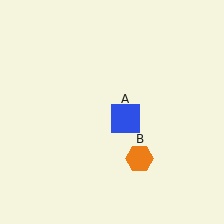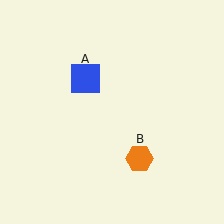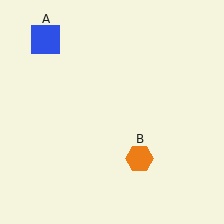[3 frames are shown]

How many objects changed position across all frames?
1 object changed position: blue square (object A).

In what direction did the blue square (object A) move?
The blue square (object A) moved up and to the left.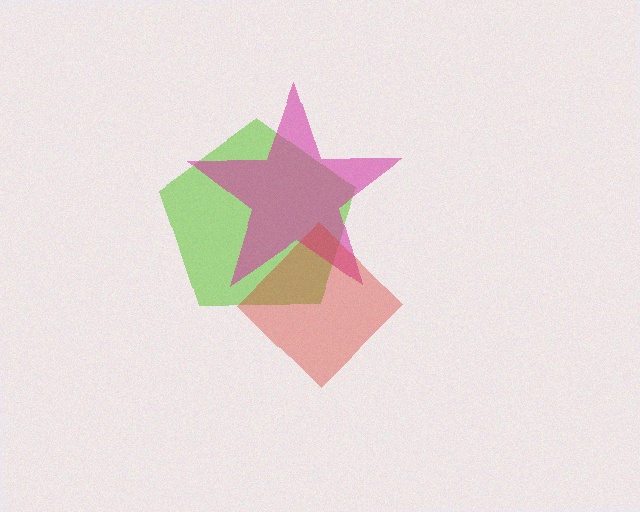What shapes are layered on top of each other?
The layered shapes are: a lime pentagon, a magenta star, a red diamond.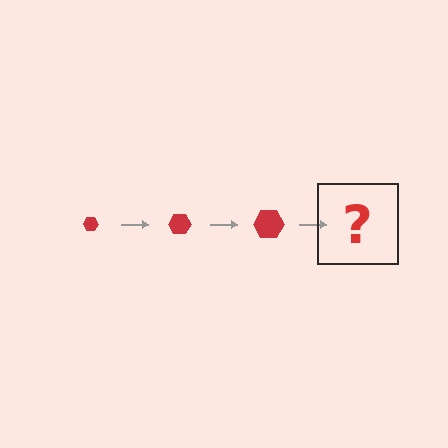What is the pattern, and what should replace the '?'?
The pattern is that the hexagon gets progressively larger each step. The '?' should be a red hexagon, larger than the previous one.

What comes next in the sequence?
The next element should be a red hexagon, larger than the previous one.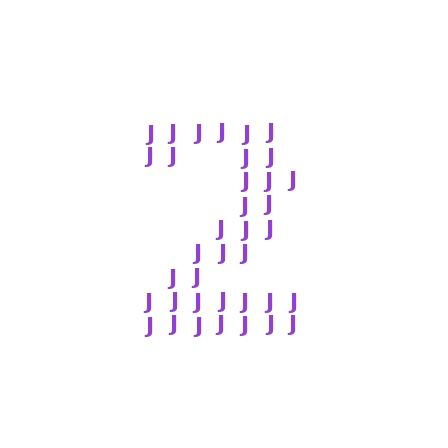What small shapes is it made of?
It is made of small letter J's.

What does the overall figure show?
The overall figure shows the digit 2.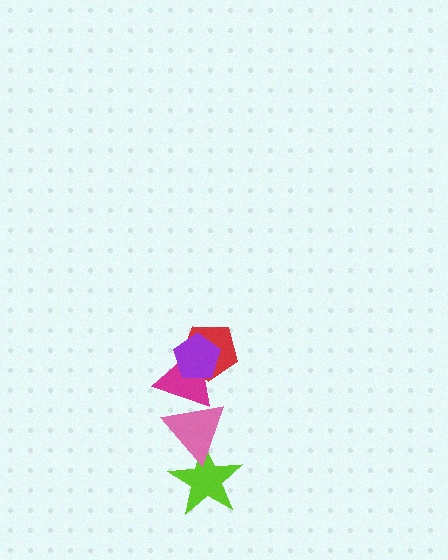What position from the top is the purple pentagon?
The purple pentagon is 1st from the top.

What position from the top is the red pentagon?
The red pentagon is 2nd from the top.